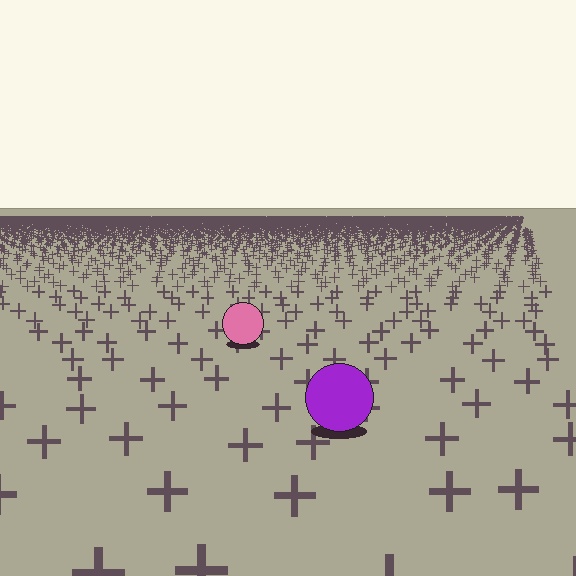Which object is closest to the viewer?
The purple circle is closest. The texture marks near it are larger and more spread out.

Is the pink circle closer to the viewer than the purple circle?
No. The purple circle is closer — you can tell from the texture gradient: the ground texture is coarser near it.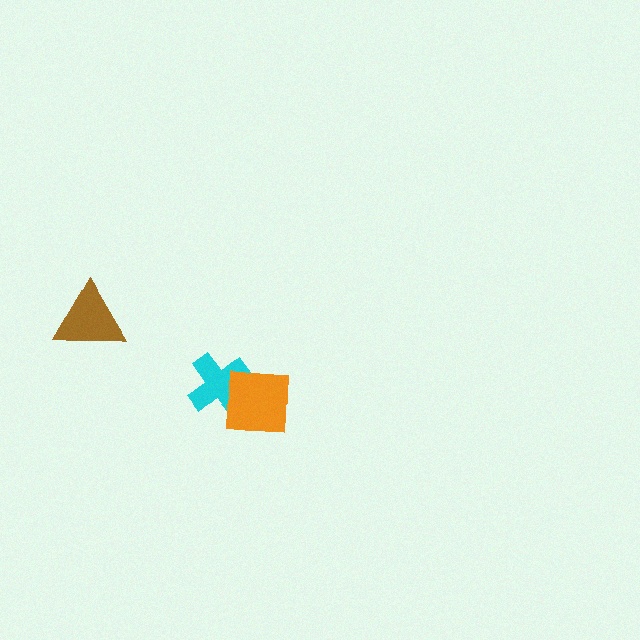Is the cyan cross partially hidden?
Yes, it is partially covered by another shape.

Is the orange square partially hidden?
No, no other shape covers it.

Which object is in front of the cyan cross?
The orange square is in front of the cyan cross.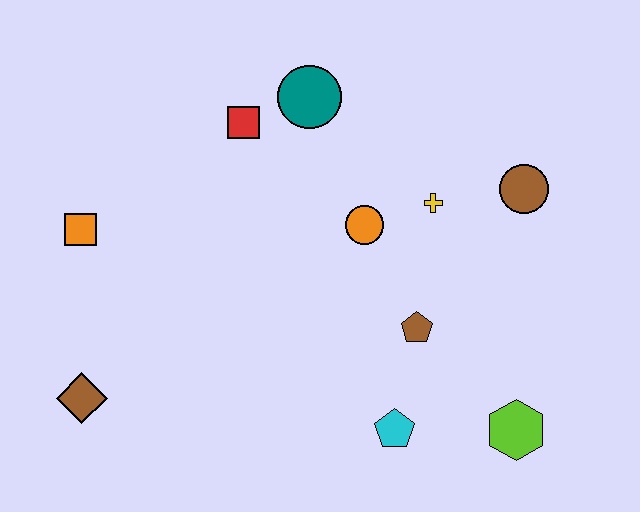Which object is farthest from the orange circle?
The brown diamond is farthest from the orange circle.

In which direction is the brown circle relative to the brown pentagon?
The brown circle is above the brown pentagon.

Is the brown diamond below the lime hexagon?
No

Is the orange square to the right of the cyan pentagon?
No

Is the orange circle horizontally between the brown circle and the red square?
Yes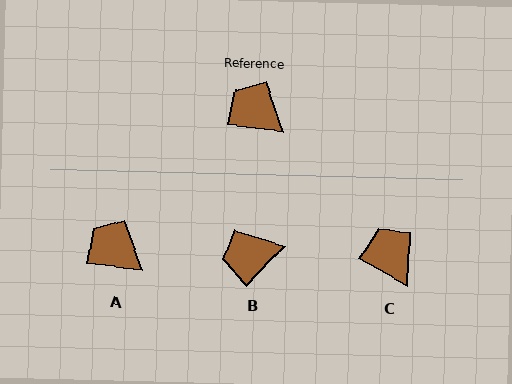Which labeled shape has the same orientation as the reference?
A.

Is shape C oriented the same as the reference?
No, it is off by about 23 degrees.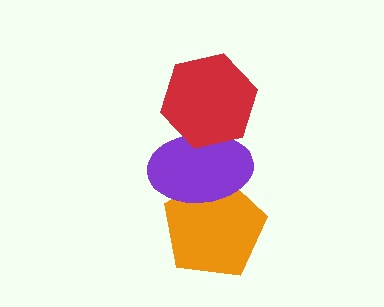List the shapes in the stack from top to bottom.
From top to bottom: the red hexagon, the purple ellipse, the orange pentagon.